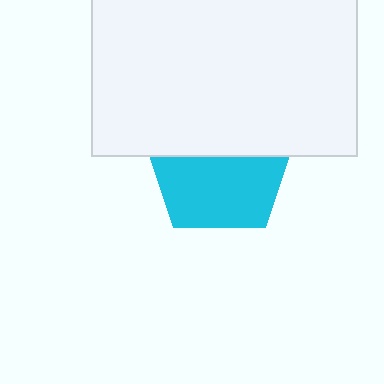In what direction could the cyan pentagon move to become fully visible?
The cyan pentagon could move down. That would shift it out from behind the white rectangle entirely.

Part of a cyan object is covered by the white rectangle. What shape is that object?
It is a pentagon.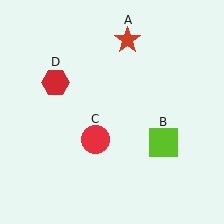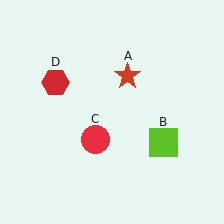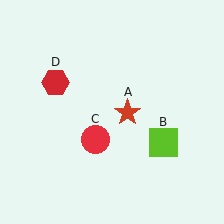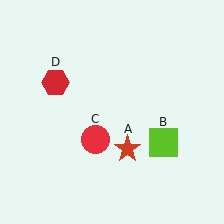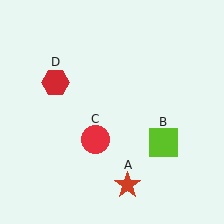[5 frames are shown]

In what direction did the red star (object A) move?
The red star (object A) moved down.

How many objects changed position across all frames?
1 object changed position: red star (object A).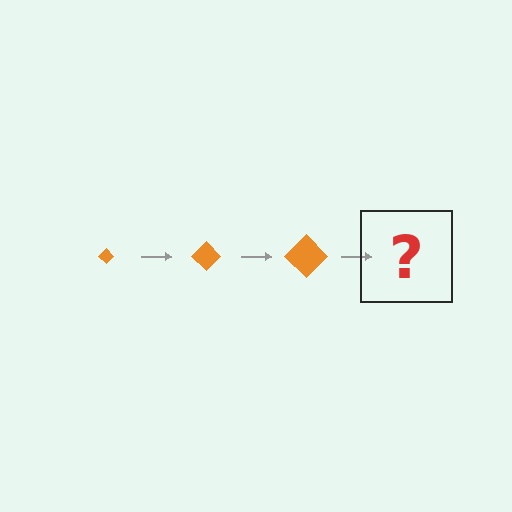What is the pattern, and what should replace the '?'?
The pattern is that the diamond gets progressively larger each step. The '?' should be an orange diamond, larger than the previous one.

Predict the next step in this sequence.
The next step is an orange diamond, larger than the previous one.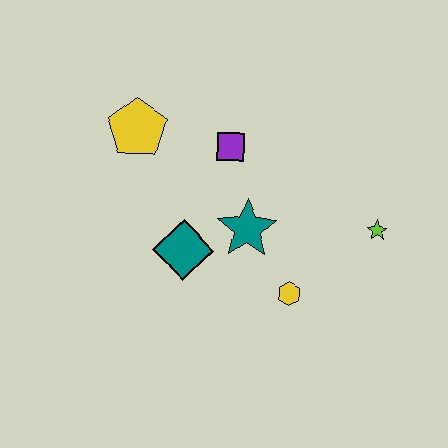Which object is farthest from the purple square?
The lime star is farthest from the purple square.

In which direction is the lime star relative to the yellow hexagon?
The lime star is to the right of the yellow hexagon.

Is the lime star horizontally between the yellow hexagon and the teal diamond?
No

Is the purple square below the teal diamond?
No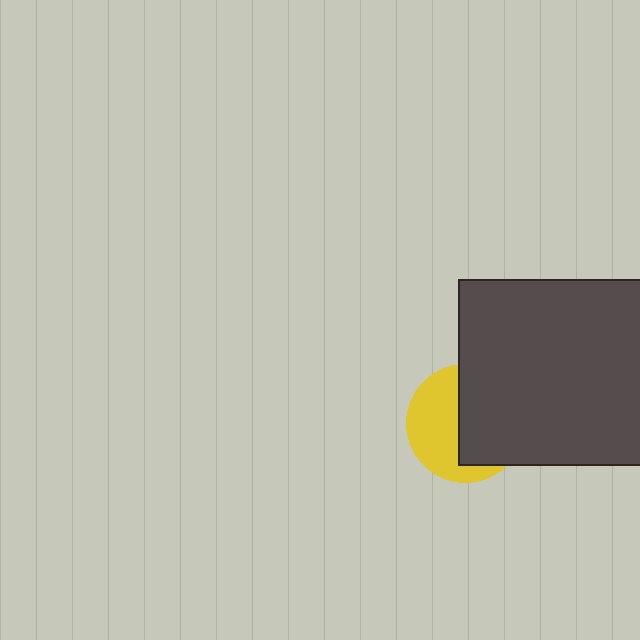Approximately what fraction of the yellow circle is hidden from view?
Roughly 53% of the yellow circle is hidden behind the dark gray rectangle.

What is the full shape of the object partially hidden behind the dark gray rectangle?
The partially hidden object is a yellow circle.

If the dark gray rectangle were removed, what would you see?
You would see the complete yellow circle.